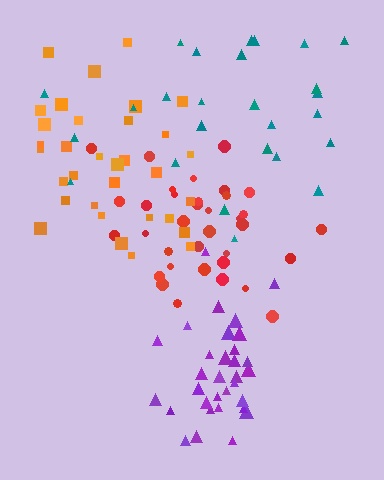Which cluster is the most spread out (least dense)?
Teal.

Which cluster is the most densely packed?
Red.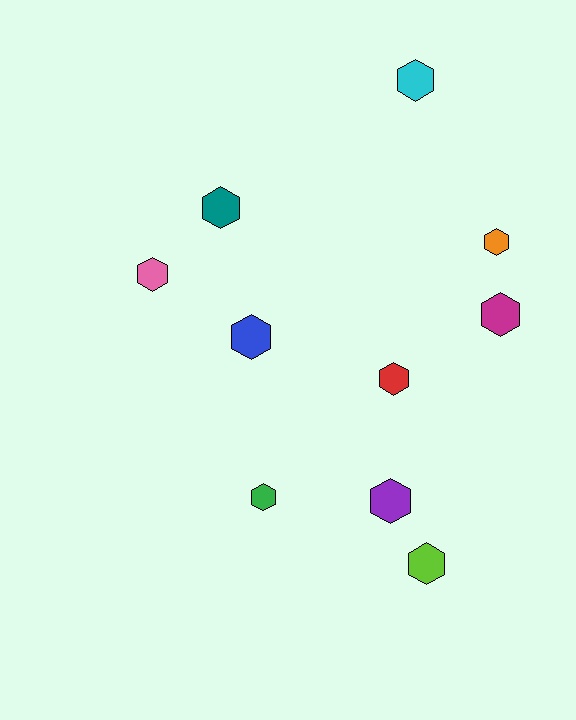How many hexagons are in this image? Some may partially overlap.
There are 10 hexagons.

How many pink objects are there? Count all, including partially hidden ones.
There is 1 pink object.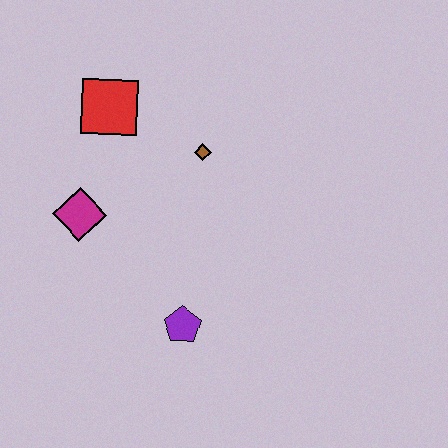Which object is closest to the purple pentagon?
The magenta diamond is closest to the purple pentagon.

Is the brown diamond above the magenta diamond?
Yes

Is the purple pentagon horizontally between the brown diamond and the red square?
Yes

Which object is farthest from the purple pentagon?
The red square is farthest from the purple pentagon.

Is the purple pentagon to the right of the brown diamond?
No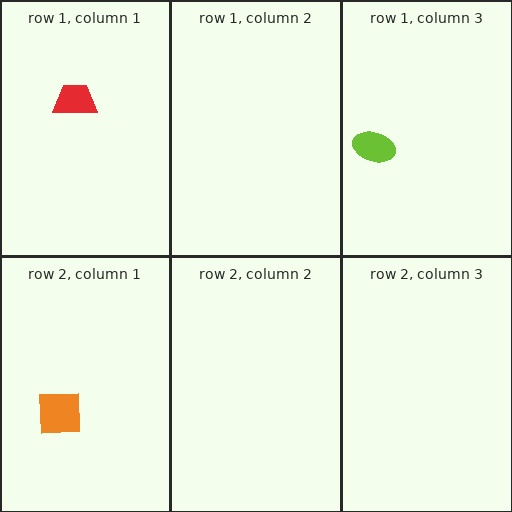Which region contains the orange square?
The row 2, column 1 region.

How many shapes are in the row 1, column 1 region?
1.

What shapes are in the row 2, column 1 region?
The orange square.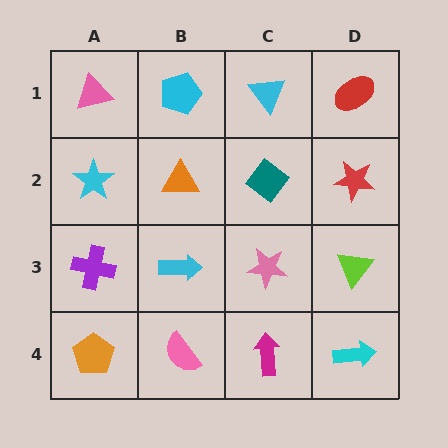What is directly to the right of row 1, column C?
A red ellipse.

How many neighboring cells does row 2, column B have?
4.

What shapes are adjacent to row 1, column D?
A red star (row 2, column D), a cyan triangle (row 1, column C).